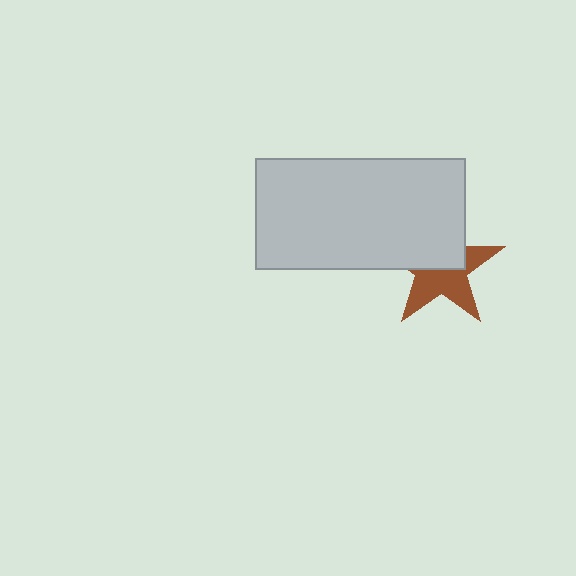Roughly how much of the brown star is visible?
About half of it is visible (roughly 53%).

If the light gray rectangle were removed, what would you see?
You would see the complete brown star.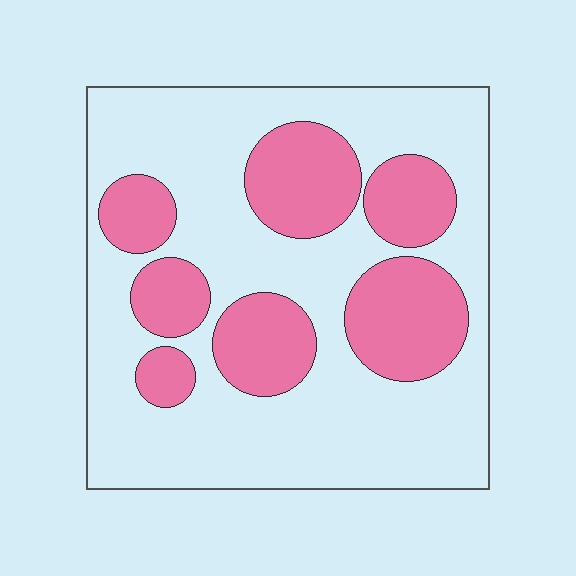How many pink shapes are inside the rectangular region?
7.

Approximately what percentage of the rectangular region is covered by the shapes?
Approximately 30%.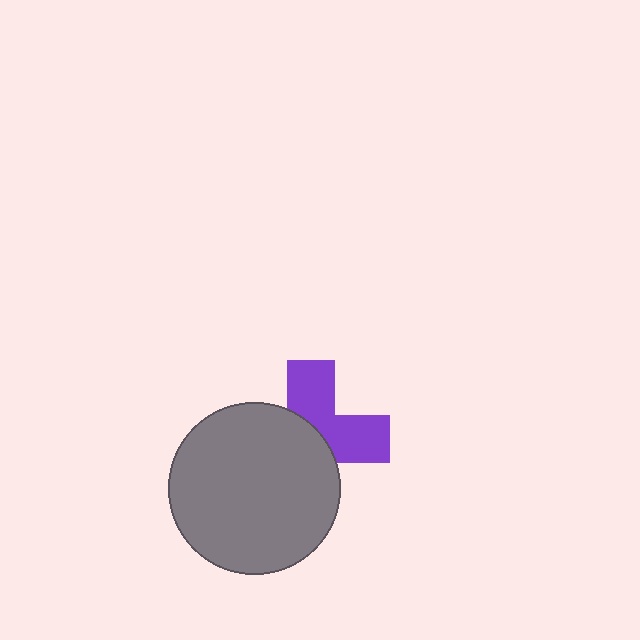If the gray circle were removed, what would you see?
You would see the complete purple cross.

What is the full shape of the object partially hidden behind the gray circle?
The partially hidden object is a purple cross.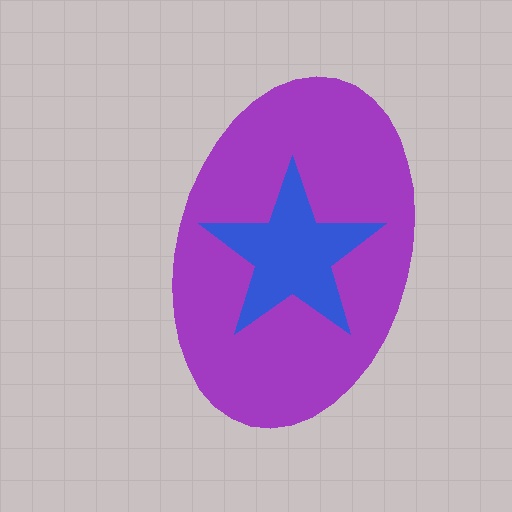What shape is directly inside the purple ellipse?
The blue star.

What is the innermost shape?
The blue star.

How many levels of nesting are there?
2.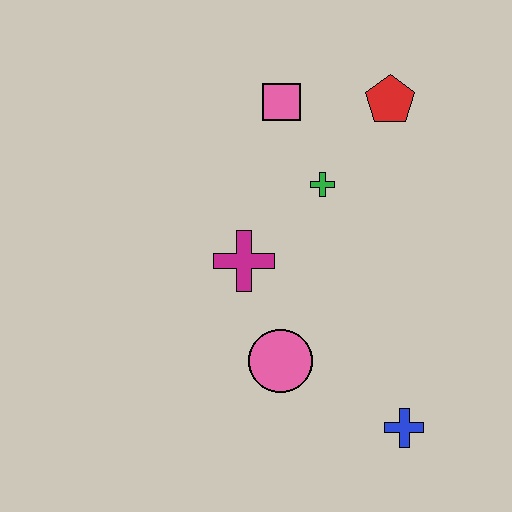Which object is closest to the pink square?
The green cross is closest to the pink square.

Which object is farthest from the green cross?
The blue cross is farthest from the green cross.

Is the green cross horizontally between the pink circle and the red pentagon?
Yes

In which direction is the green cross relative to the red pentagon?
The green cross is below the red pentagon.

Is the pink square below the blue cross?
No